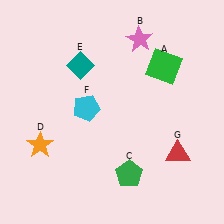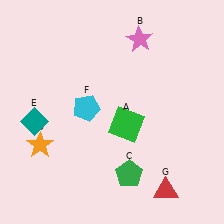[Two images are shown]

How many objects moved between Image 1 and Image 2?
3 objects moved between the two images.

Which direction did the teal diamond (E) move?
The teal diamond (E) moved down.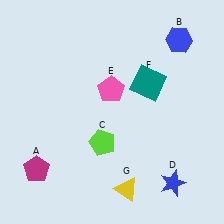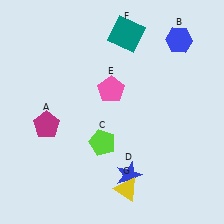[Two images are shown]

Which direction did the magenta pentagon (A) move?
The magenta pentagon (A) moved up.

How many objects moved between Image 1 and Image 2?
3 objects moved between the two images.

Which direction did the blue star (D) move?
The blue star (D) moved left.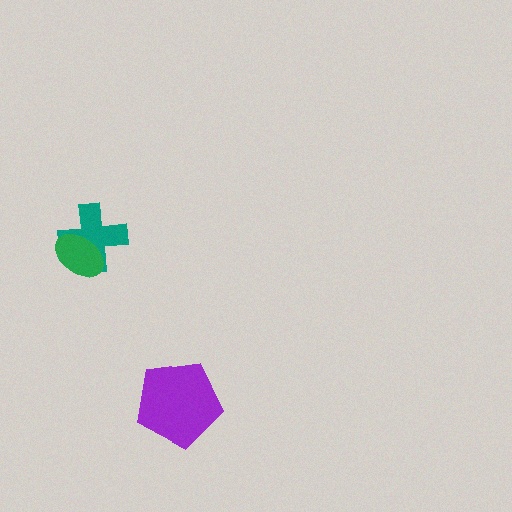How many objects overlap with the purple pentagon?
0 objects overlap with the purple pentagon.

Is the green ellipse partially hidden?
No, no other shape covers it.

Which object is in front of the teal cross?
The green ellipse is in front of the teal cross.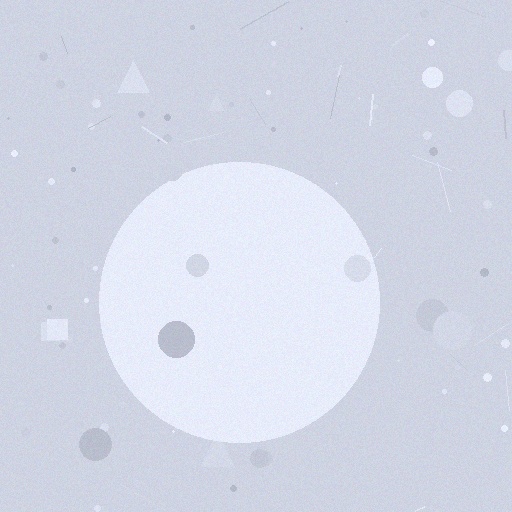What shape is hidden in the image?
A circle is hidden in the image.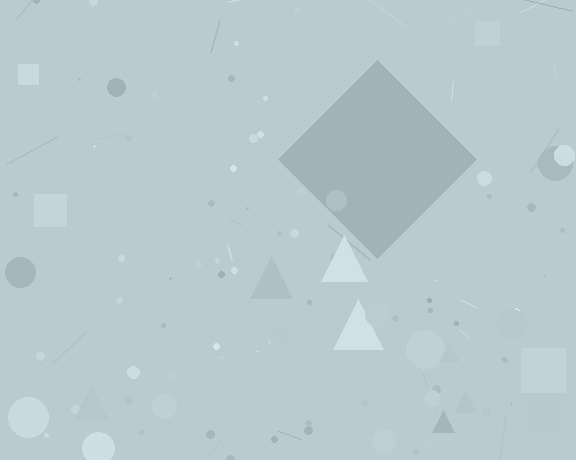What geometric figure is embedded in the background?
A diamond is embedded in the background.